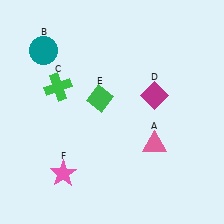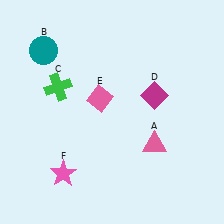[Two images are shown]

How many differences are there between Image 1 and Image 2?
There is 1 difference between the two images.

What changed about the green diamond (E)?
In Image 1, E is green. In Image 2, it changed to pink.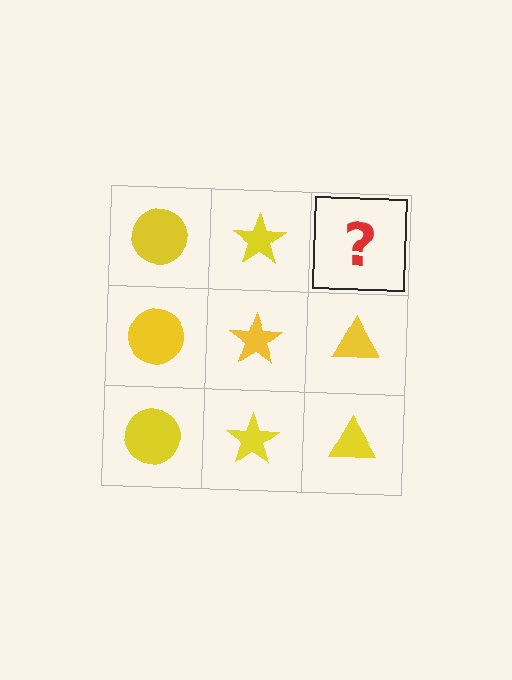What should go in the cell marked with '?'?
The missing cell should contain a yellow triangle.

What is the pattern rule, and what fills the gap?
The rule is that each column has a consistent shape. The gap should be filled with a yellow triangle.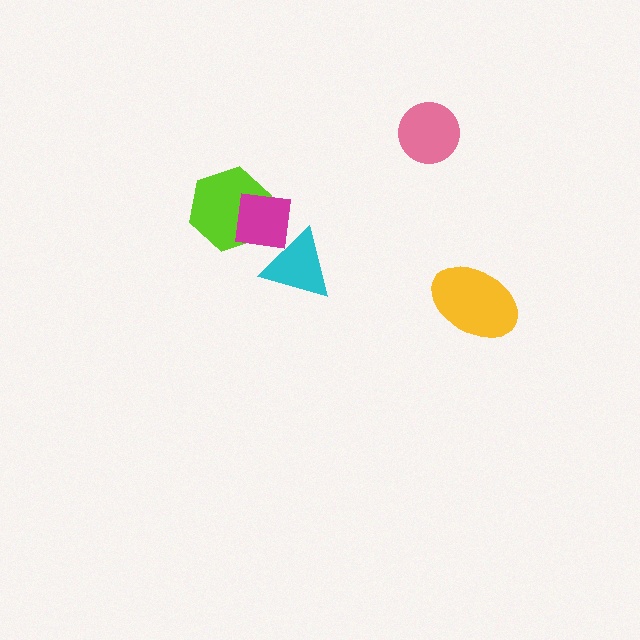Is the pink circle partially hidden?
No, no other shape covers it.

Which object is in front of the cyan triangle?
The magenta square is in front of the cyan triangle.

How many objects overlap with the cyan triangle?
1 object overlaps with the cyan triangle.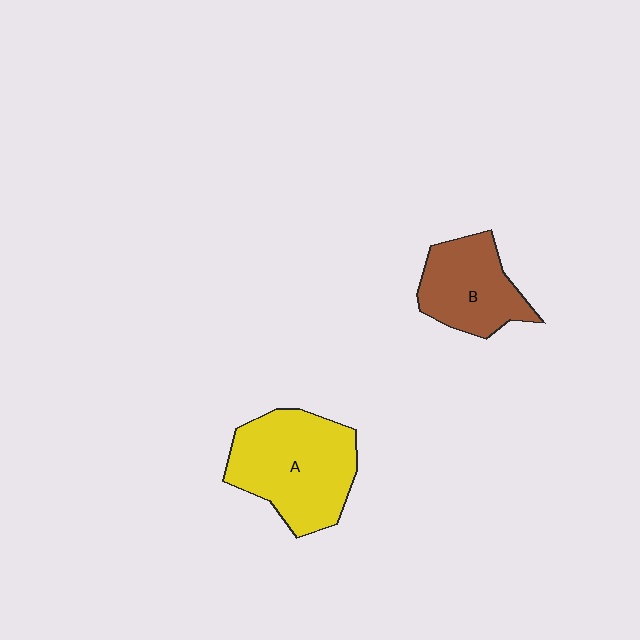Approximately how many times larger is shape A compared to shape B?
Approximately 1.5 times.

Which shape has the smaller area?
Shape B (brown).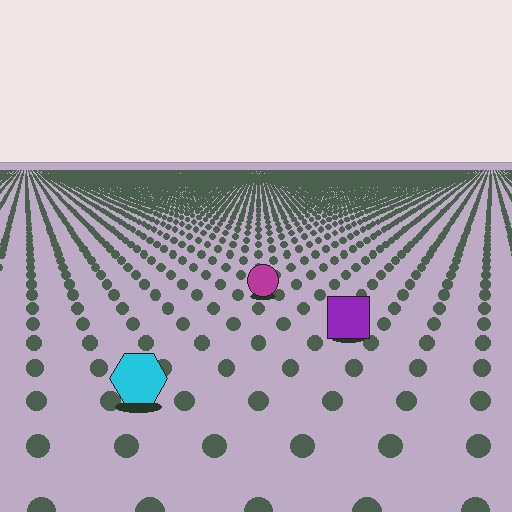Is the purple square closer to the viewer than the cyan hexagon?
No. The cyan hexagon is closer — you can tell from the texture gradient: the ground texture is coarser near it.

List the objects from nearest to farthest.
From nearest to farthest: the cyan hexagon, the purple square, the magenta circle.